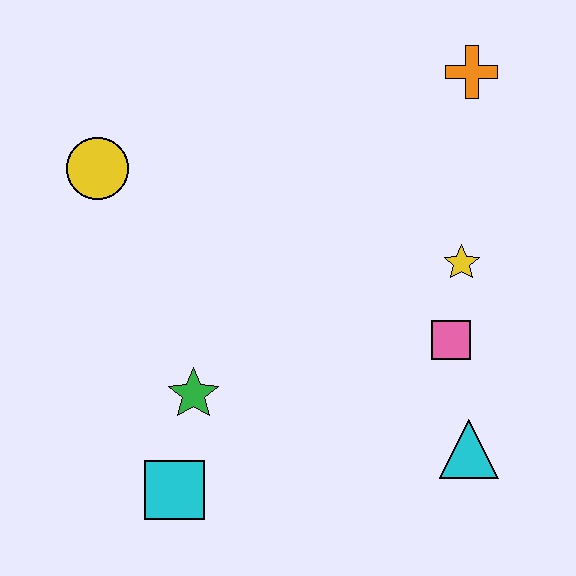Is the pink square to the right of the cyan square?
Yes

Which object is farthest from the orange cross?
The cyan square is farthest from the orange cross.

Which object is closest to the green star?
The cyan square is closest to the green star.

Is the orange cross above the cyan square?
Yes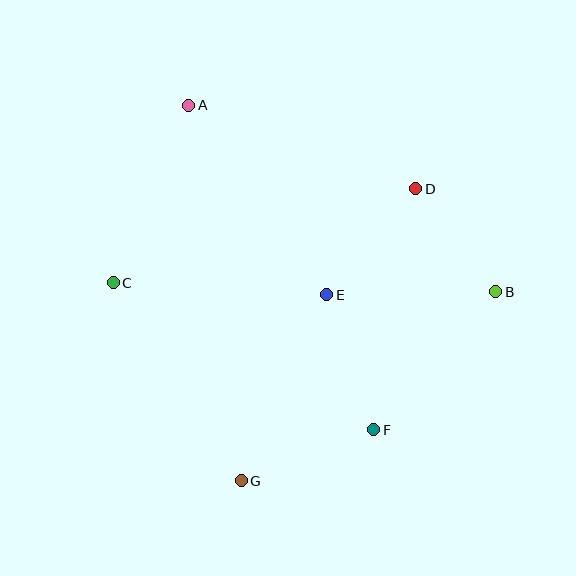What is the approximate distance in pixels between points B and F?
The distance between B and F is approximately 184 pixels.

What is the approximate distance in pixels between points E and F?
The distance between E and F is approximately 143 pixels.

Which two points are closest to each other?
Points B and D are closest to each other.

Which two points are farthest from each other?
Points B and C are farthest from each other.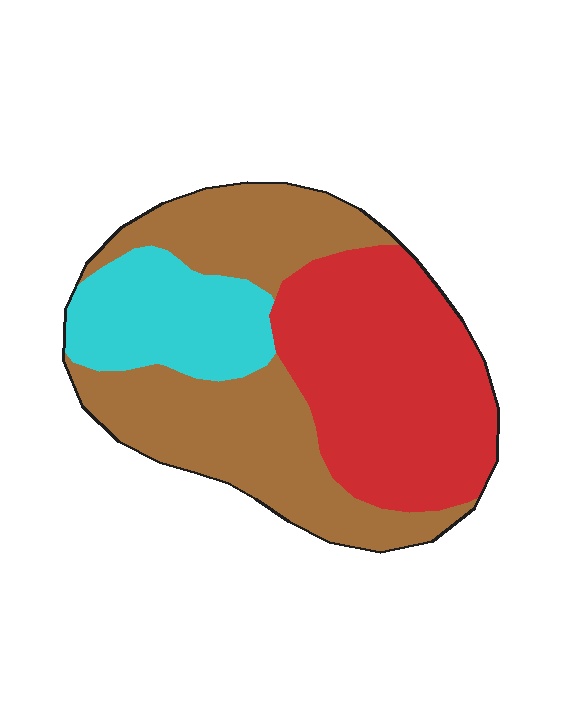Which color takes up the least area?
Cyan, at roughly 20%.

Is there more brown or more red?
Brown.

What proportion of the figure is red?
Red takes up about three eighths (3/8) of the figure.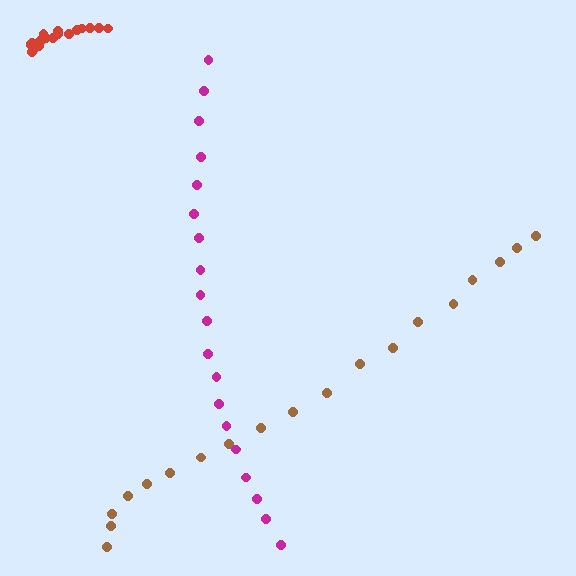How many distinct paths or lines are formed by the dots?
There are 3 distinct paths.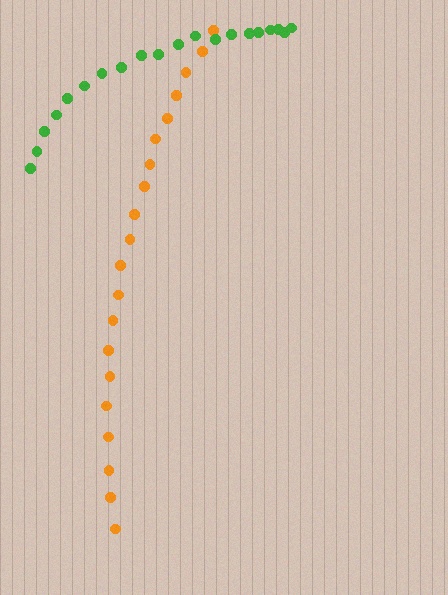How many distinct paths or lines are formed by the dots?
There are 2 distinct paths.